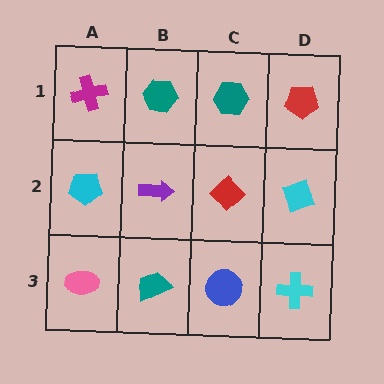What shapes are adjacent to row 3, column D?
A cyan diamond (row 2, column D), a blue circle (row 3, column C).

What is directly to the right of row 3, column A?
A teal trapezoid.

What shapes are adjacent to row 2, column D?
A red pentagon (row 1, column D), a cyan cross (row 3, column D), a red diamond (row 2, column C).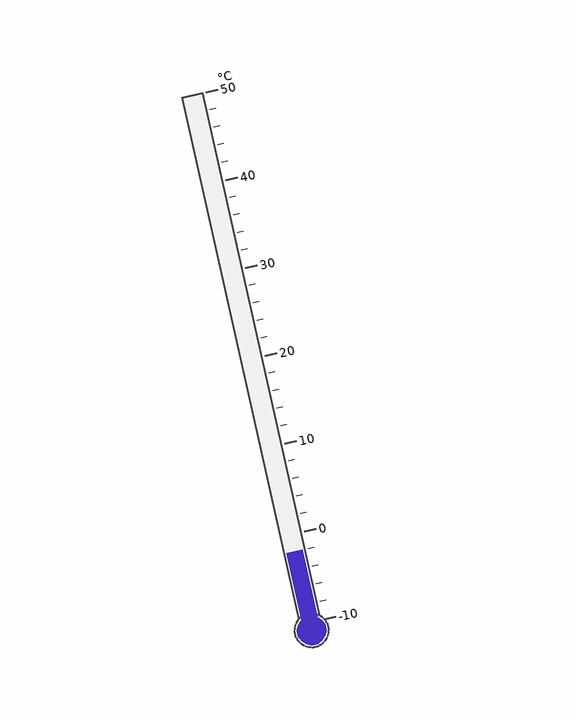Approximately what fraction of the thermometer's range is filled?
The thermometer is filled to approximately 15% of its range.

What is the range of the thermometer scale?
The thermometer scale ranges from -10°C to 50°C.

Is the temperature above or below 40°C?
The temperature is below 40°C.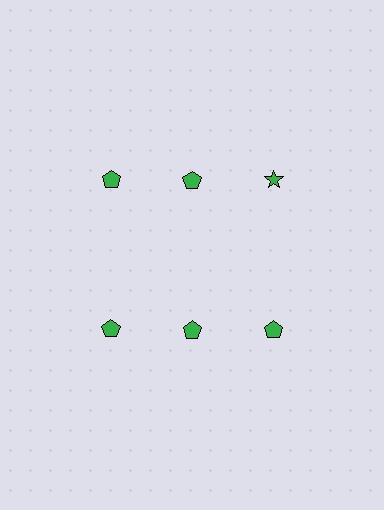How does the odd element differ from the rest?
It has a different shape: star instead of pentagon.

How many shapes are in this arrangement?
There are 6 shapes arranged in a grid pattern.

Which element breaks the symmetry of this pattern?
The green star in the top row, center column breaks the symmetry. All other shapes are green pentagons.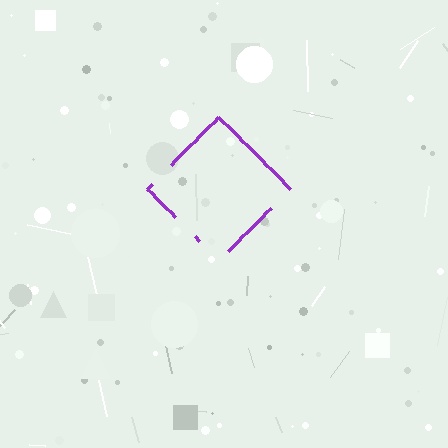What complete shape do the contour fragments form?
The contour fragments form a diamond.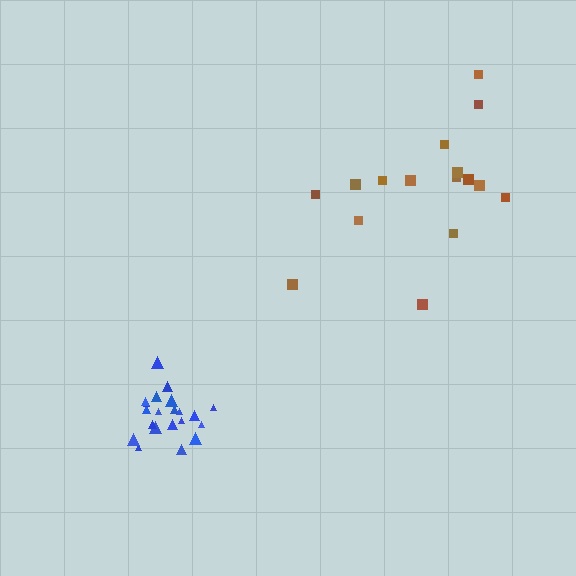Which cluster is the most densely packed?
Blue.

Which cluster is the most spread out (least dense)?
Brown.